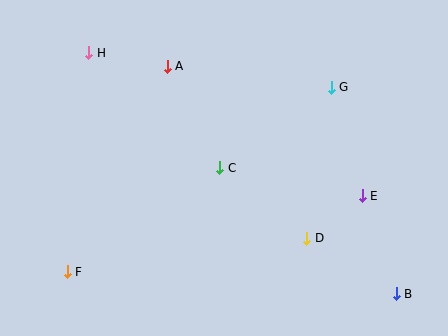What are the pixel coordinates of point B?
Point B is at (396, 294).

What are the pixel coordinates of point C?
Point C is at (219, 168).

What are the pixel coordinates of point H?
Point H is at (89, 53).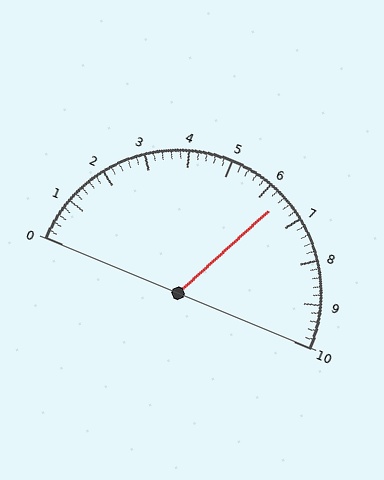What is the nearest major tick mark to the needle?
The nearest major tick mark is 6.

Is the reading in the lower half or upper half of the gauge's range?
The reading is in the upper half of the range (0 to 10).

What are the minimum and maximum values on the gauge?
The gauge ranges from 0 to 10.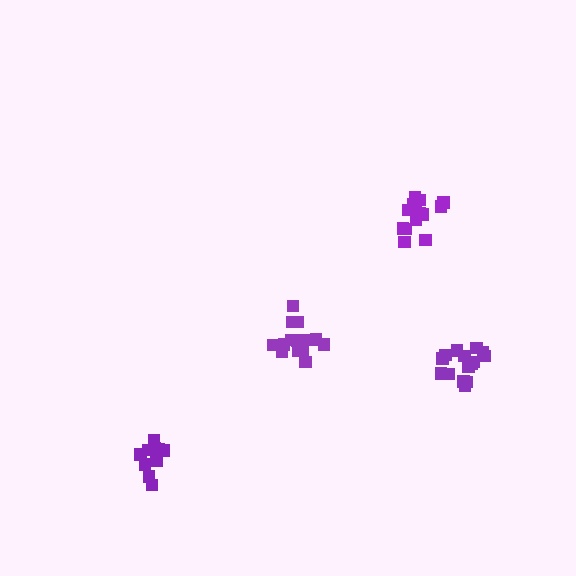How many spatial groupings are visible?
There are 4 spatial groupings.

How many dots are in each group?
Group 1: 10 dots, Group 2: 14 dots, Group 3: 14 dots, Group 4: 15 dots (53 total).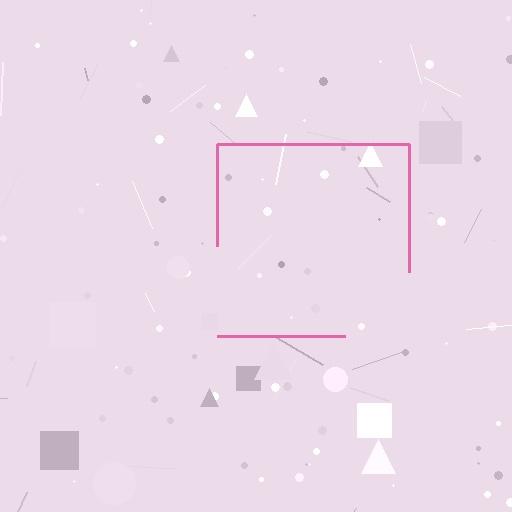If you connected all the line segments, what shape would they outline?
They would outline a square.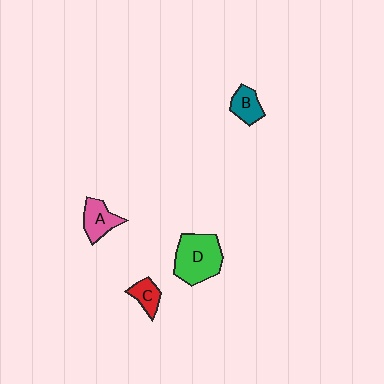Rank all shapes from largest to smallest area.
From largest to smallest: D (green), A (pink), B (teal), C (red).